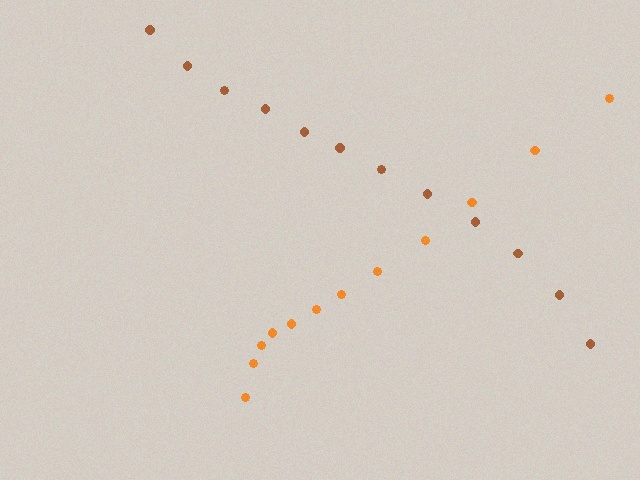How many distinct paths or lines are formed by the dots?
There are 2 distinct paths.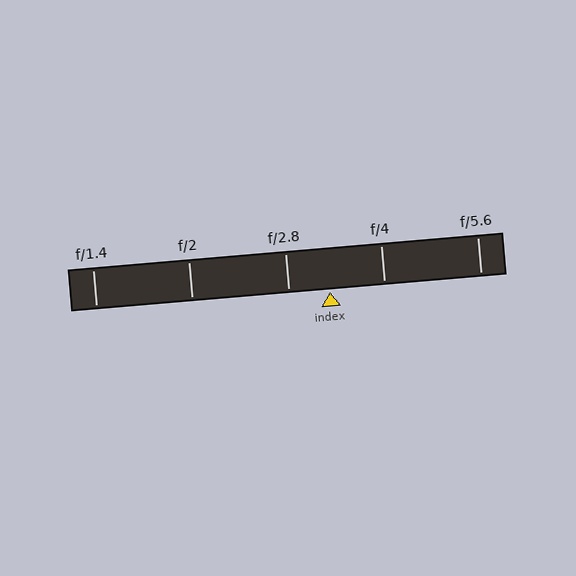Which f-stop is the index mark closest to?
The index mark is closest to f/2.8.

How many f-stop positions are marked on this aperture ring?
There are 5 f-stop positions marked.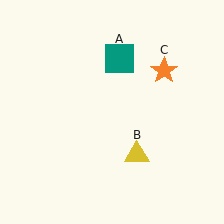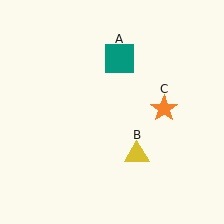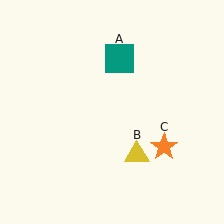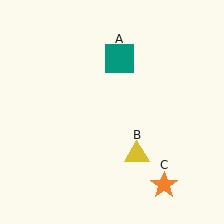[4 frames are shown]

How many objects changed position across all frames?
1 object changed position: orange star (object C).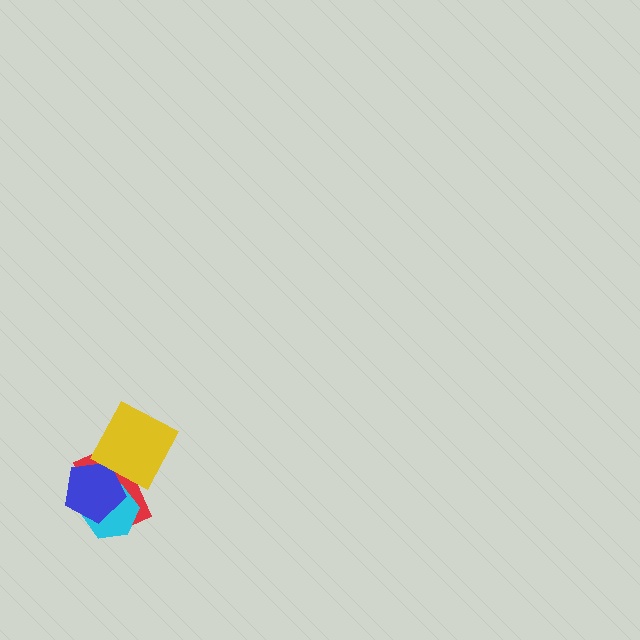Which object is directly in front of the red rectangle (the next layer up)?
The cyan hexagon is directly in front of the red rectangle.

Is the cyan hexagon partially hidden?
Yes, it is partially covered by another shape.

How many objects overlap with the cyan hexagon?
2 objects overlap with the cyan hexagon.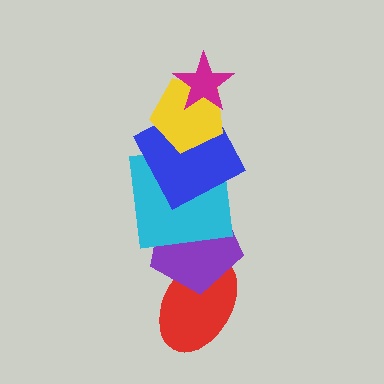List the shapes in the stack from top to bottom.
From top to bottom: the magenta star, the yellow pentagon, the blue square, the cyan square, the purple pentagon, the red ellipse.